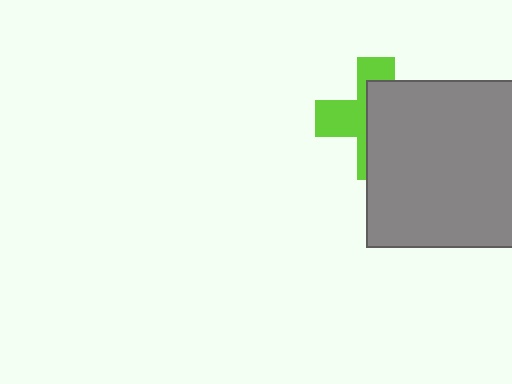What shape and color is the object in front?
The object in front is a gray square.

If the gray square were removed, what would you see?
You would see the complete lime cross.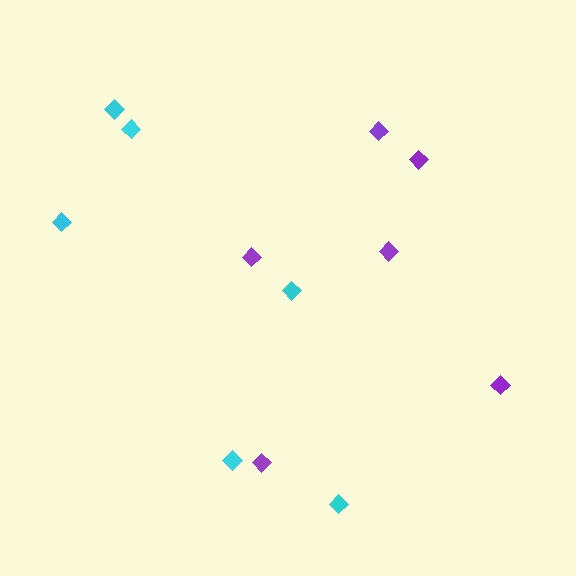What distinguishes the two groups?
There are 2 groups: one group of cyan diamonds (6) and one group of purple diamonds (6).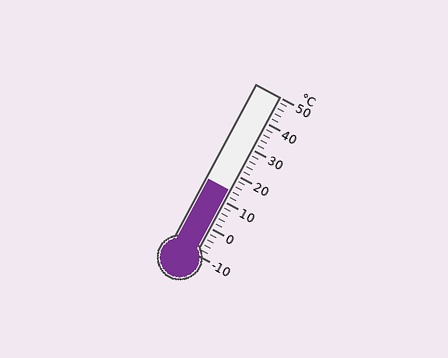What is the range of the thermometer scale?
The thermometer scale ranges from -10°C to 50°C.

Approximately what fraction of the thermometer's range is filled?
The thermometer is filled to approximately 40% of its range.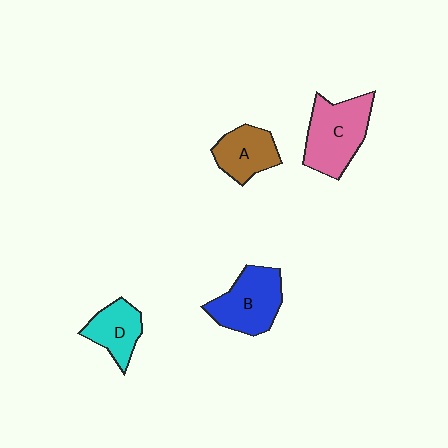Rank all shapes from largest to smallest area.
From largest to smallest: C (pink), B (blue), A (brown), D (cyan).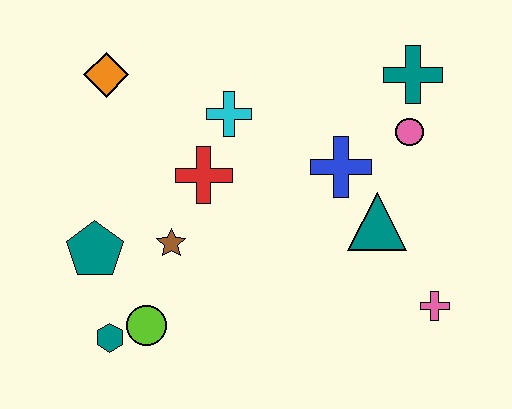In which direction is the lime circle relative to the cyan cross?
The lime circle is below the cyan cross.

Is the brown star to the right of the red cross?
No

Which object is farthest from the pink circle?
The teal hexagon is farthest from the pink circle.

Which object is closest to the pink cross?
The teal triangle is closest to the pink cross.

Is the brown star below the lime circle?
No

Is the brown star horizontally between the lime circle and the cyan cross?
Yes